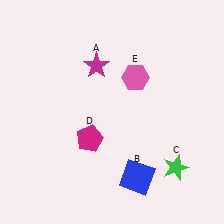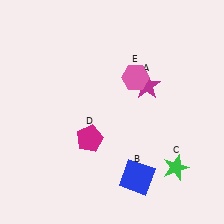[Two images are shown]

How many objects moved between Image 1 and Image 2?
1 object moved between the two images.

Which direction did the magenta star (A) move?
The magenta star (A) moved right.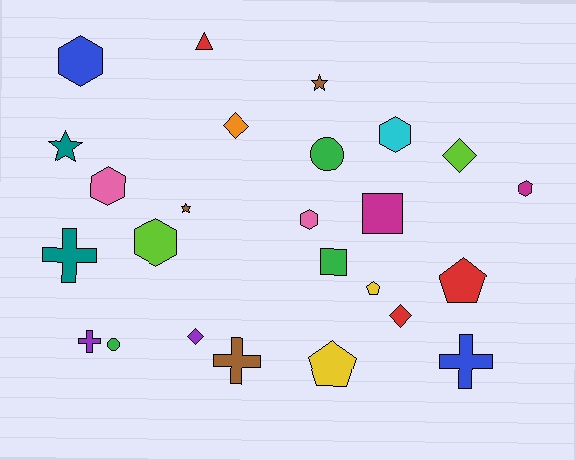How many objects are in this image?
There are 25 objects.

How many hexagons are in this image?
There are 6 hexagons.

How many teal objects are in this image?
There are 2 teal objects.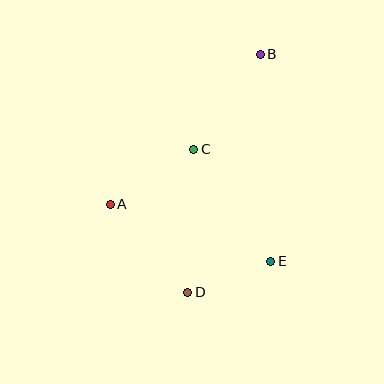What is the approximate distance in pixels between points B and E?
The distance between B and E is approximately 207 pixels.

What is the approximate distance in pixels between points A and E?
The distance between A and E is approximately 170 pixels.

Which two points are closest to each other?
Points D and E are closest to each other.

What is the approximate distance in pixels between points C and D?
The distance between C and D is approximately 143 pixels.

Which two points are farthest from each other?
Points B and D are farthest from each other.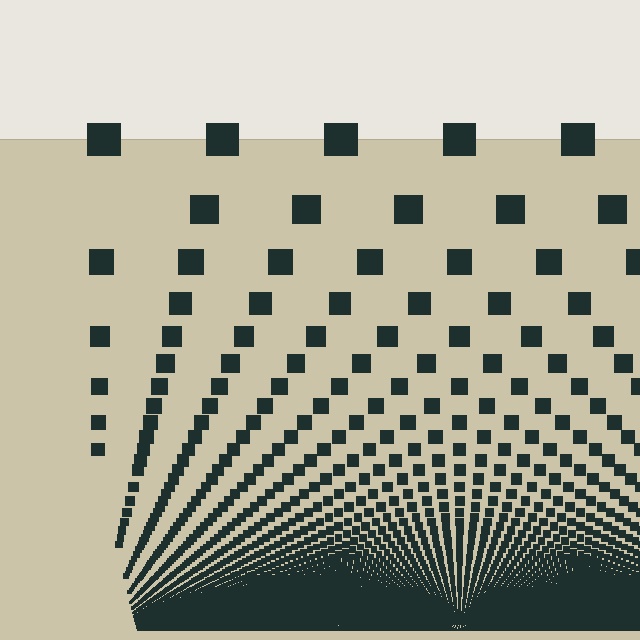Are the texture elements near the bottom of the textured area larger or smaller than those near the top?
Smaller. The gradient is inverted — elements near the bottom are smaller and denser.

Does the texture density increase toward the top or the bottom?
Density increases toward the bottom.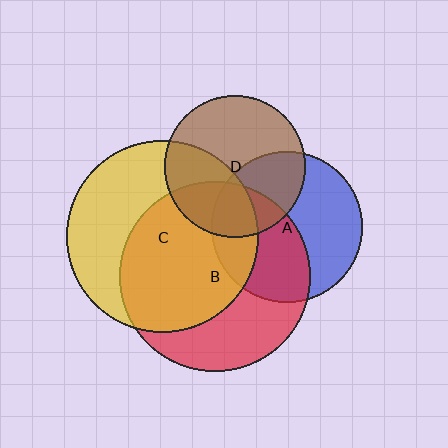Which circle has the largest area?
Circle C (yellow).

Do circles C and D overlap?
Yes.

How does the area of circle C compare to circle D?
Approximately 1.8 times.